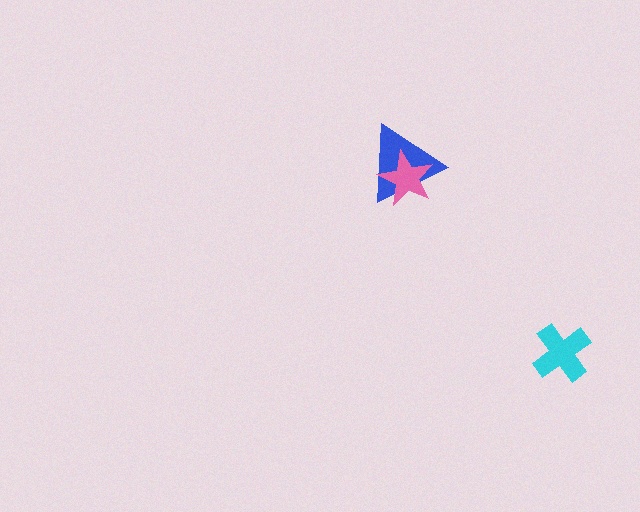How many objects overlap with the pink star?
1 object overlaps with the pink star.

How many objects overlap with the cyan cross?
0 objects overlap with the cyan cross.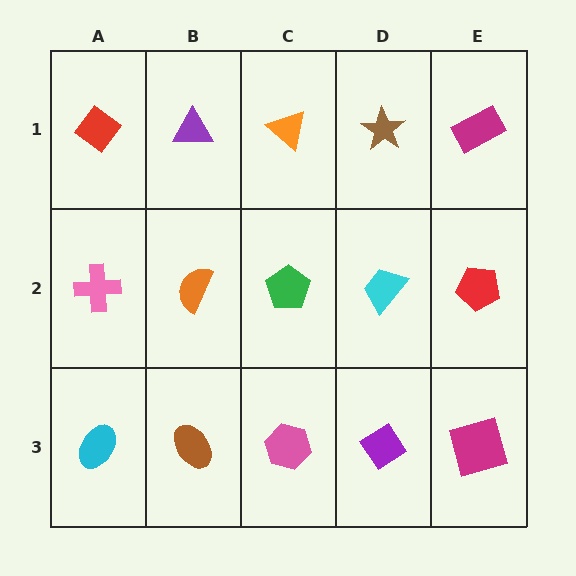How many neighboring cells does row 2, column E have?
3.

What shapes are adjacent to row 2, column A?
A red diamond (row 1, column A), a cyan ellipse (row 3, column A), an orange semicircle (row 2, column B).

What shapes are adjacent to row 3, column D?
A cyan trapezoid (row 2, column D), a pink hexagon (row 3, column C), a magenta square (row 3, column E).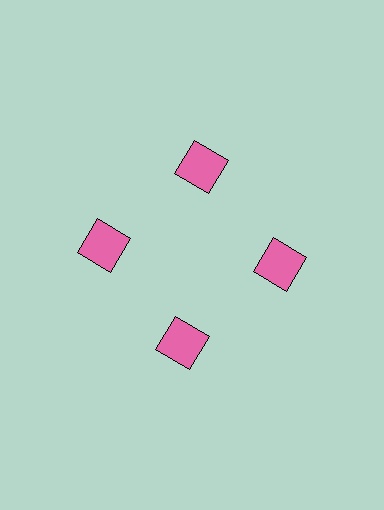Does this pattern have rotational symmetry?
Yes, this pattern has 4-fold rotational symmetry. It looks the same after rotating 90 degrees around the center.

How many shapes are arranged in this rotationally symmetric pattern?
There are 4 shapes, arranged in 4 groups of 1.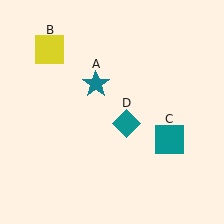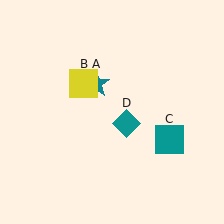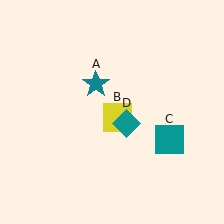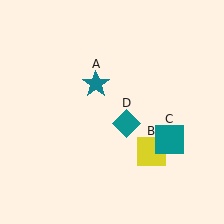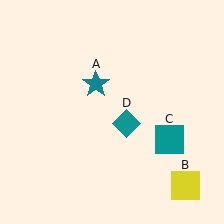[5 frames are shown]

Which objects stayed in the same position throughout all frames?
Teal star (object A) and teal square (object C) and teal diamond (object D) remained stationary.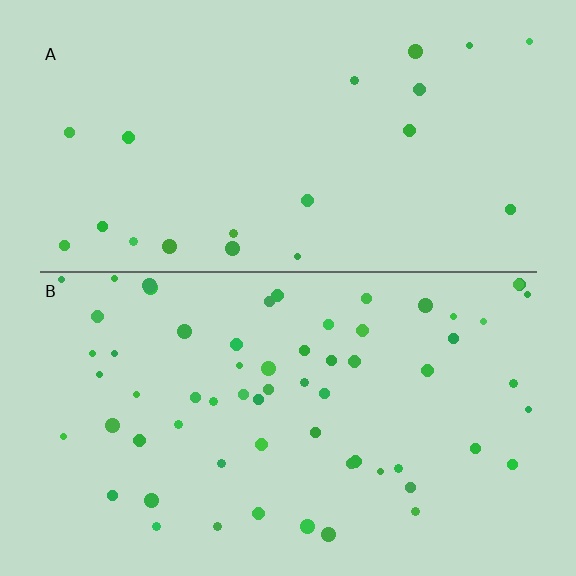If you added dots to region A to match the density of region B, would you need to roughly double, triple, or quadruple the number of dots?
Approximately triple.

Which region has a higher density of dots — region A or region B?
B (the bottom).